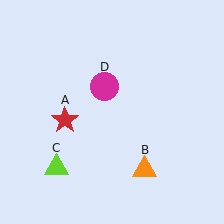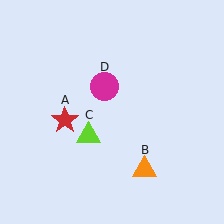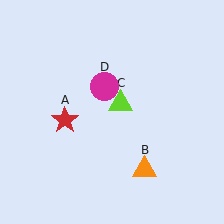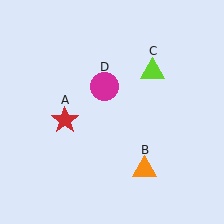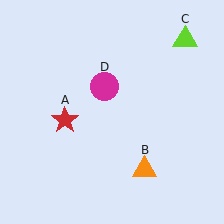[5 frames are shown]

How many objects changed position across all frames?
1 object changed position: lime triangle (object C).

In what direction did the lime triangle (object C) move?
The lime triangle (object C) moved up and to the right.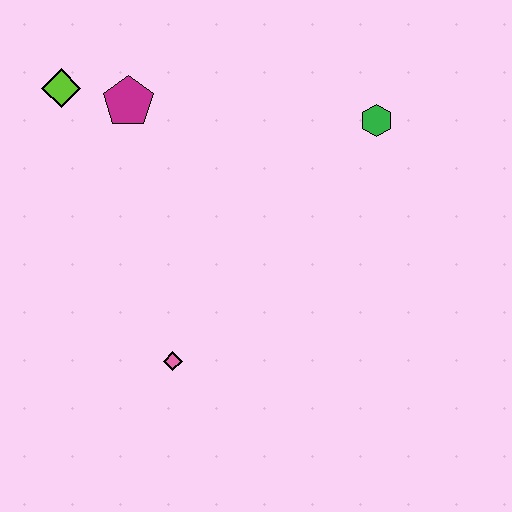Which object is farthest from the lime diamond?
The green hexagon is farthest from the lime diamond.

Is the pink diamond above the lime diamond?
No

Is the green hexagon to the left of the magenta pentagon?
No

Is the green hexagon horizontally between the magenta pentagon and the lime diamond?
No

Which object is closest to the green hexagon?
The magenta pentagon is closest to the green hexagon.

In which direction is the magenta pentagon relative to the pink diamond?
The magenta pentagon is above the pink diamond.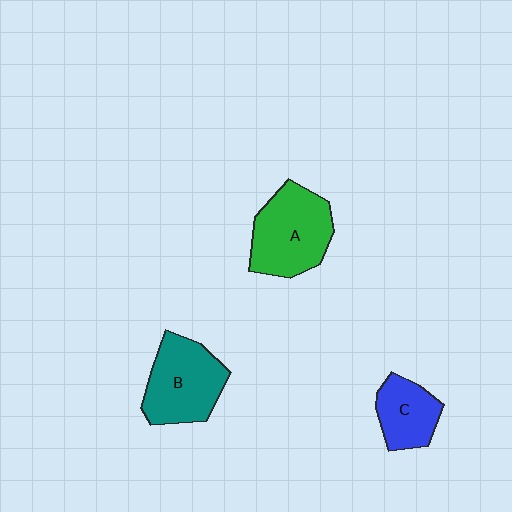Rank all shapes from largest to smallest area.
From largest to smallest: A (green), B (teal), C (blue).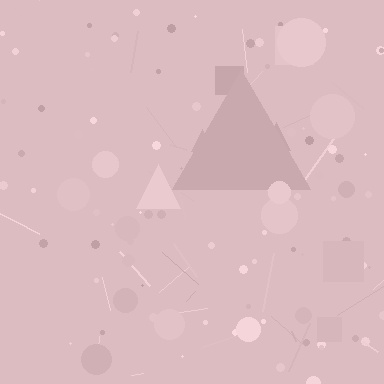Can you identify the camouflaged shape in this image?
The camouflaged shape is a triangle.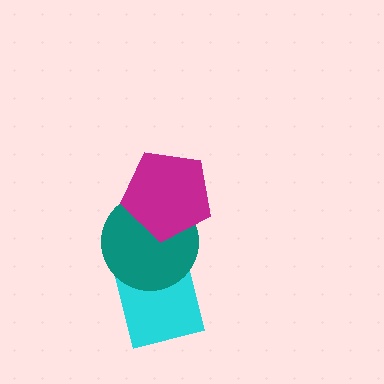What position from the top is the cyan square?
The cyan square is 3rd from the top.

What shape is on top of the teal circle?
The magenta pentagon is on top of the teal circle.